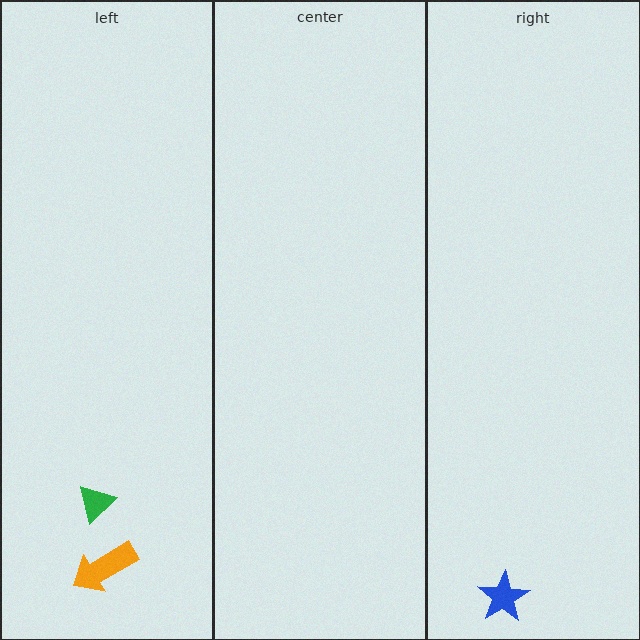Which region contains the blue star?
The right region.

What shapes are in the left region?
The orange arrow, the green triangle.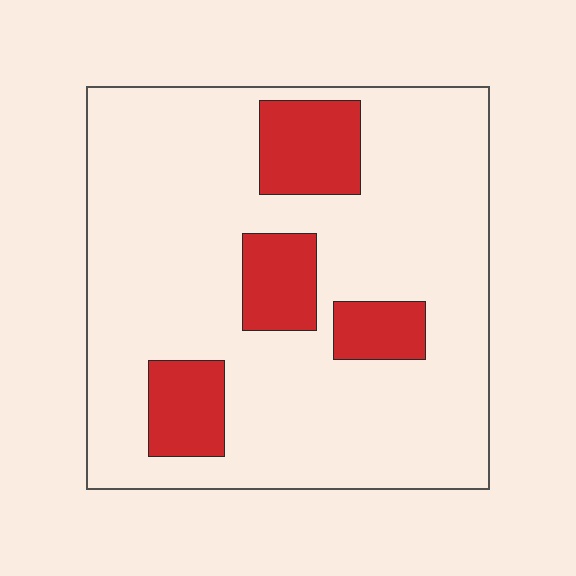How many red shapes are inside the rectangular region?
4.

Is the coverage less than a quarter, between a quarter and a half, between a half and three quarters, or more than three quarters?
Less than a quarter.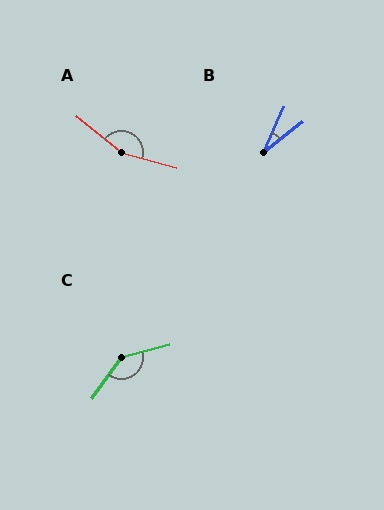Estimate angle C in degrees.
Approximately 141 degrees.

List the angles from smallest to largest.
B (27°), C (141°), A (156°).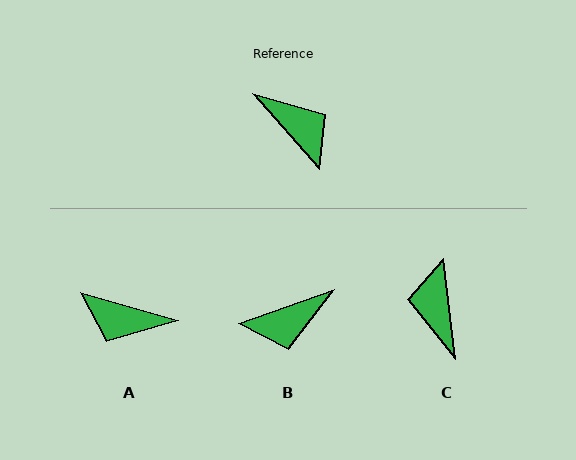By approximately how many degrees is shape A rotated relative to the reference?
Approximately 147 degrees clockwise.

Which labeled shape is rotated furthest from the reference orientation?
A, about 147 degrees away.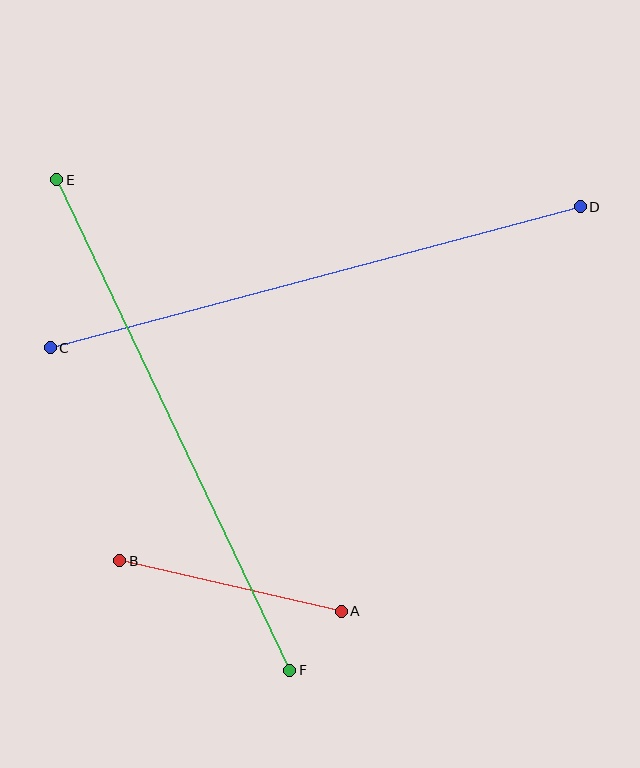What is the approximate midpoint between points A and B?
The midpoint is at approximately (230, 586) pixels.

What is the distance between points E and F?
The distance is approximately 543 pixels.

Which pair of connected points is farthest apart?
Points C and D are farthest apart.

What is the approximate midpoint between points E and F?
The midpoint is at approximately (173, 425) pixels.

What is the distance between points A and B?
The distance is approximately 227 pixels.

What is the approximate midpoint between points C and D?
The midpoint is at approximately (315, 277) pixels.